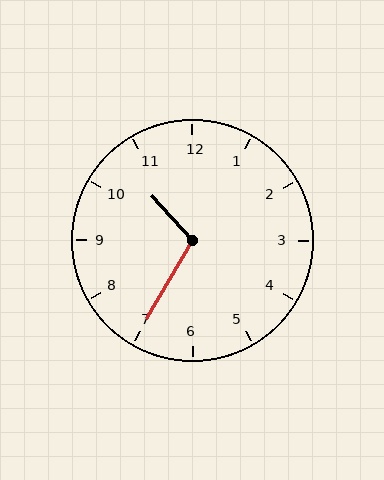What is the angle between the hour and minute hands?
Approximately 108 degrees.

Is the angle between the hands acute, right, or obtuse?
It is obtuse.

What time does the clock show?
10:35.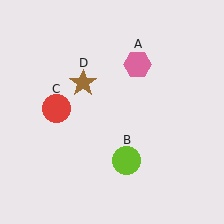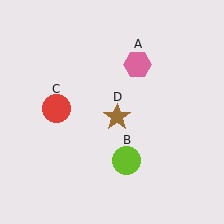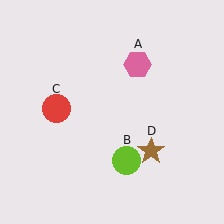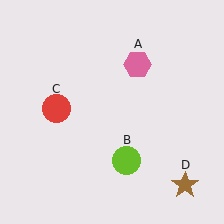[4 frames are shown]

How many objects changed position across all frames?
1 object changed position: brown star (object D).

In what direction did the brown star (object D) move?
The brown star (object D) moved down and to the right.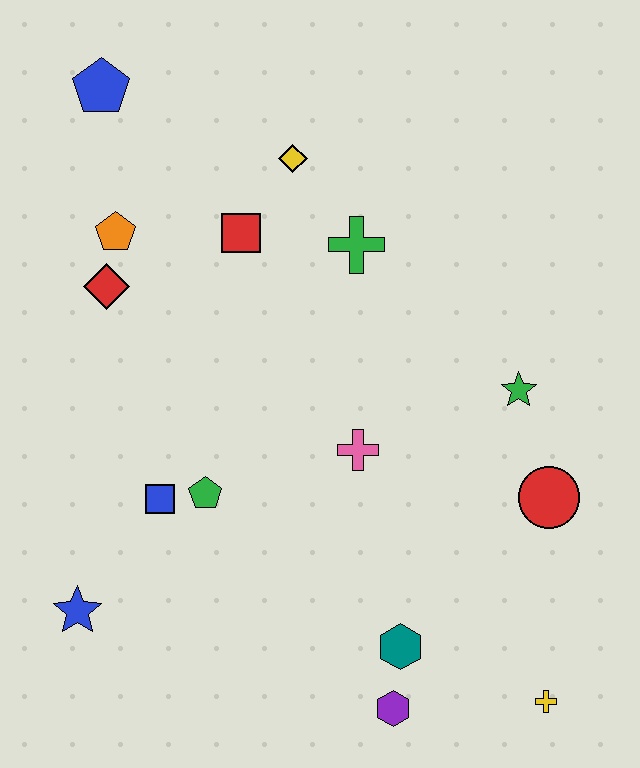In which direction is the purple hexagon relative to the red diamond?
The purple hexagon is below the red diamond.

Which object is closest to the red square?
The yellow diamond is closest to the red square.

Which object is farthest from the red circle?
The blue pentagon is farthest from the red circle.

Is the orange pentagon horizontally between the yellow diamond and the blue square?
No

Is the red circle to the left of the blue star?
No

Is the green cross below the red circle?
No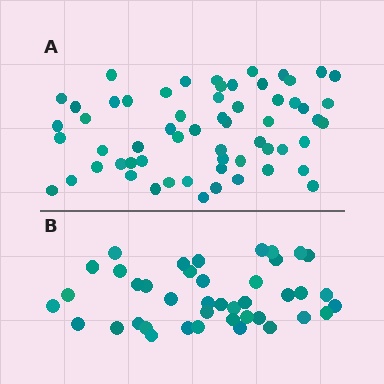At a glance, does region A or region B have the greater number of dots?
Region A (the top region) has more dots.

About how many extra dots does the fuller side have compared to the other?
Region A has approximately 20 more dots than region B.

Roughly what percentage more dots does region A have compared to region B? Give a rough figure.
About 45% more.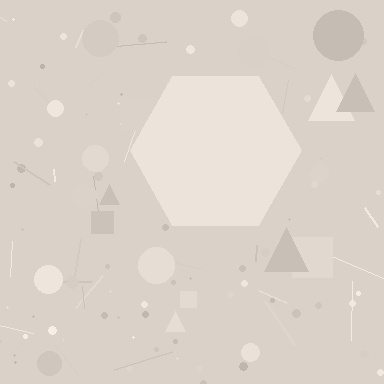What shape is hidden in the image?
A hexagon is hidden in the image.